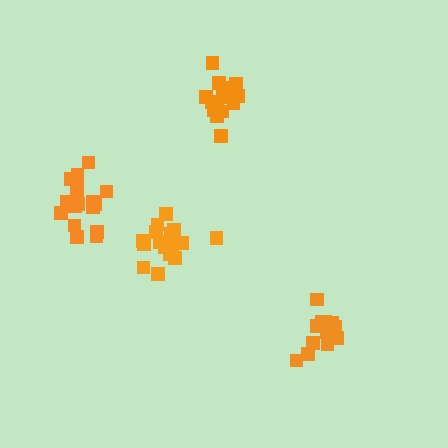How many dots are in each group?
Group 1: 15 dots, Group 2: 18 dots, Group 3: 13 dots, Group 4: 17 dots (63 total).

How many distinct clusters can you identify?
There are 4 distinct clusters.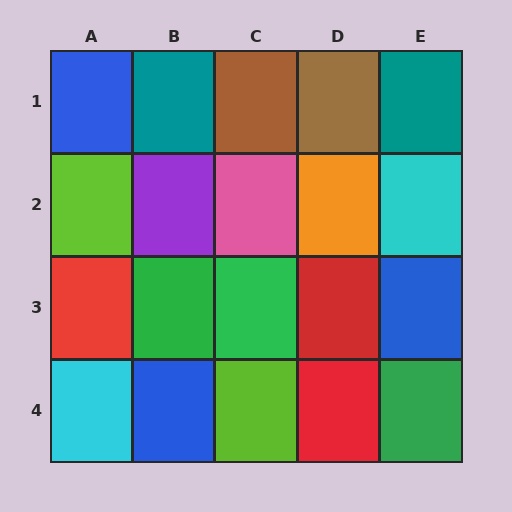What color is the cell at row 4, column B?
Blue.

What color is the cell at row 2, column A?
Lime.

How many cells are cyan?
2 cells are cyan.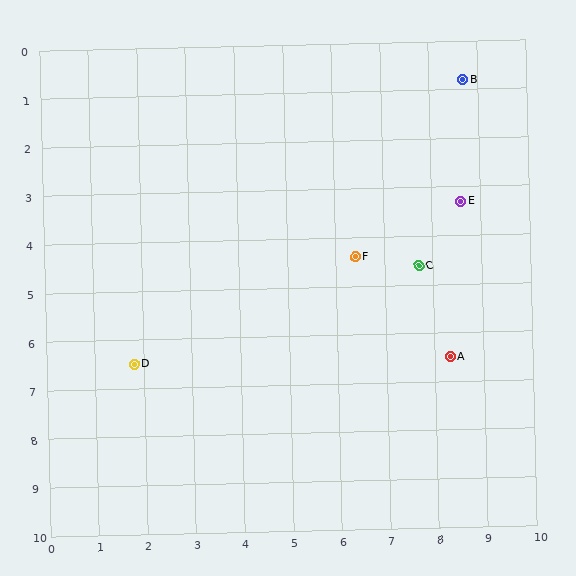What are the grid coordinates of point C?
Point C is at approximately (7.7, 4.6).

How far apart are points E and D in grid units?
Points E and D are about 7.5 grid units apart.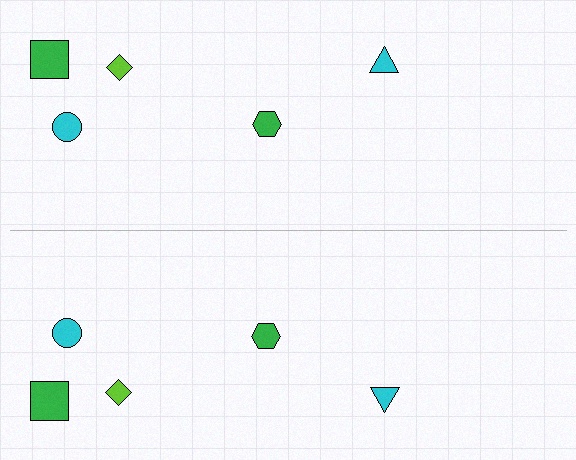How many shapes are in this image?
There are 10 shapes in this image.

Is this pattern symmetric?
Yes, this pattern has bilateral (reflection) symmetry.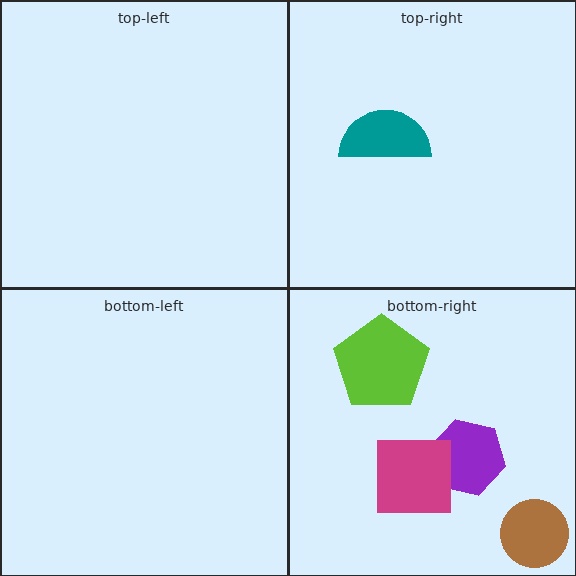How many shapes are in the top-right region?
1.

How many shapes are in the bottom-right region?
4.